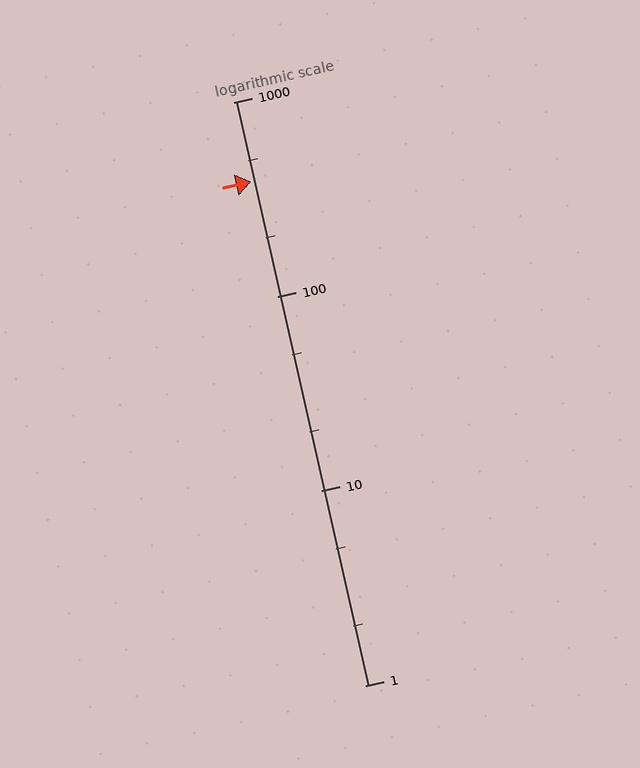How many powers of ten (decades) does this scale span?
The scale spans 3 decades, from 1 to 1000.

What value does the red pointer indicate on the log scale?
The pointer indicates approximately 390.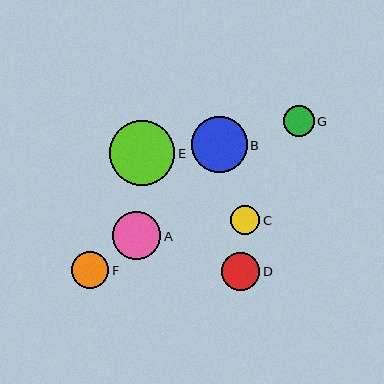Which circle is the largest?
Circle E is the largest with a size of approximately 65 pixels.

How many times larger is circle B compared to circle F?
Circle B is approximately 1.5 times the size of circle F.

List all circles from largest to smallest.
From largest to smallest: E, B, A, D, F, G, C.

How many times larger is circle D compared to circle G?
Circle D is approximately 1.3 times the size of circle G.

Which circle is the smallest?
Circle C is the smallest with a size of approximately 29 pixels.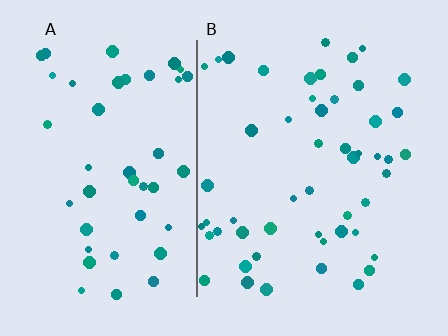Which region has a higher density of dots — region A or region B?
B (the right).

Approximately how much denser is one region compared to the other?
Approximately 1.1× — region B over region A.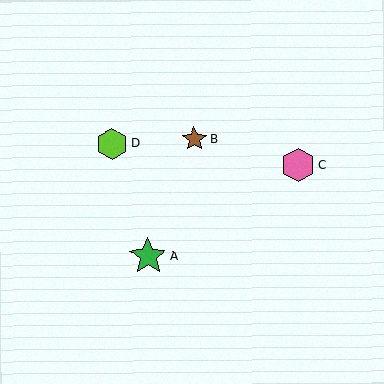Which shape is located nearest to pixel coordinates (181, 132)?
The brown star (labeled B) at (194, 139) is nearest to that location.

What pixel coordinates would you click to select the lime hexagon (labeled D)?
Click at (112, 144) to select the lime hexagon D.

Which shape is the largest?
The green star (labeled A) is the largest.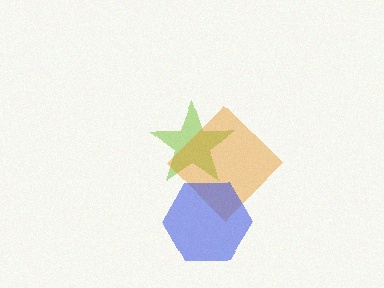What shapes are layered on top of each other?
The layered shapes are: a lime star, an orange diamond, a blue hexagon.